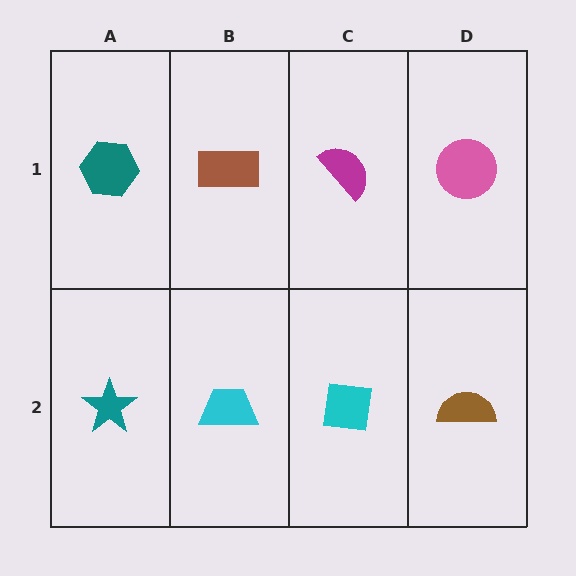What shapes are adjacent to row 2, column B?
A brown rectangle (row 1, column B), a teal star (row 2, column A), a cyan square (row 2, column C).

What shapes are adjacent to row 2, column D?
A pink circle (row 1, column D), a cyan square (row 2, column C).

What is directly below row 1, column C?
A cyan square.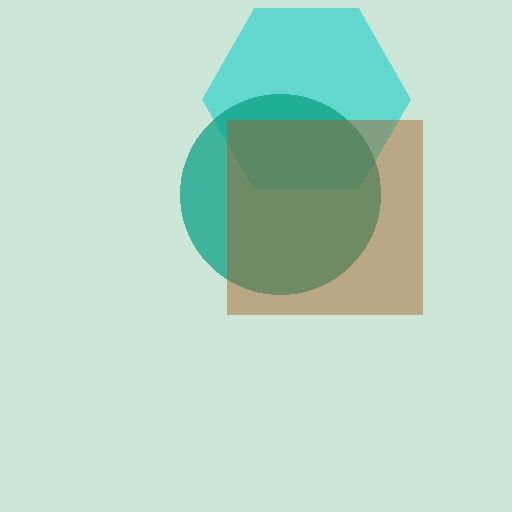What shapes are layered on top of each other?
The layered shapes are: a cyan hexagon, a teal circle, a brown square.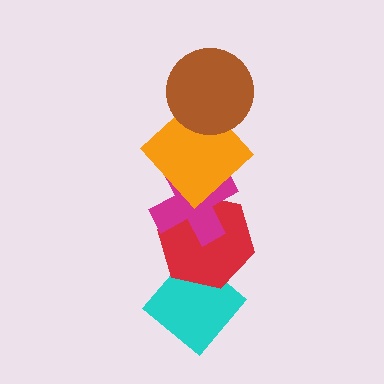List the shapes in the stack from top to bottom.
From top to bottom: the brown circle, the orange diamond, the magenta cross, the red hexagon, the cyan diamond.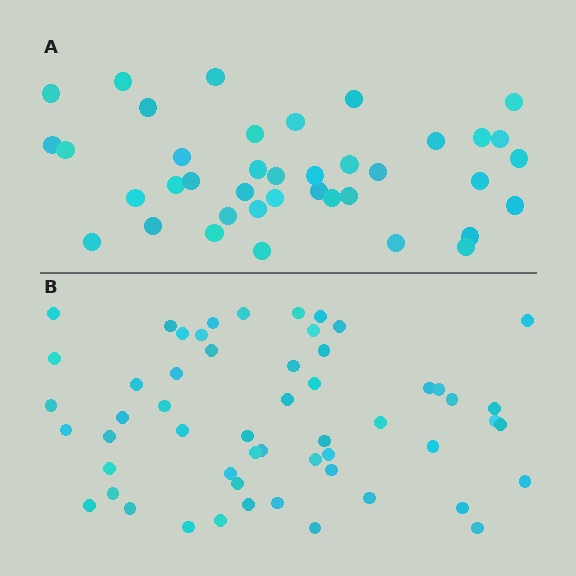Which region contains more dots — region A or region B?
Region B (the bottom region) has more dots.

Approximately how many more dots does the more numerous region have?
Region B has approximately 15 more dots than region A.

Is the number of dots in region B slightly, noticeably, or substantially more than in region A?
Region B has noticeably more, but not dramatically so. The ratio is roughly 1.4 to 1.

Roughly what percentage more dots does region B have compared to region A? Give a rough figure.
About 40% more.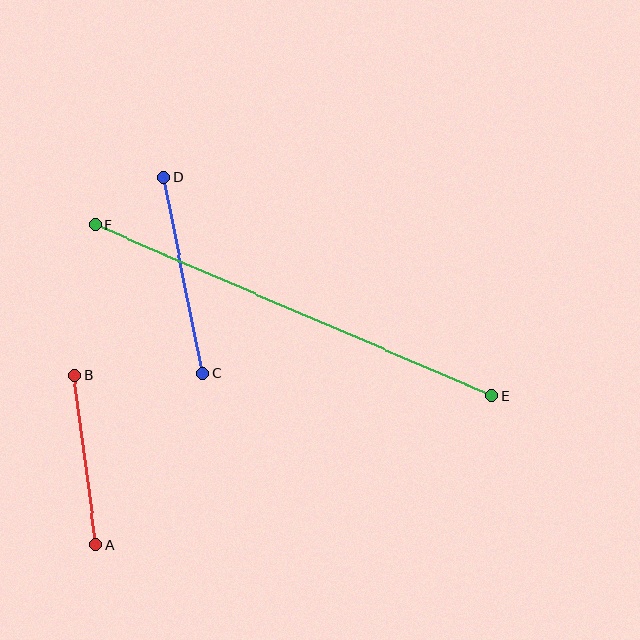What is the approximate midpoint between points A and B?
The midpoint is at approximately (85, 460) pixels.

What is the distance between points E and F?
The distance is approximately 433 pixels.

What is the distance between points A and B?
The distance is approximately 171 pixels.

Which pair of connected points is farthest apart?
Points E and F are farthest apart.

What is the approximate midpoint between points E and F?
The midpoint is at approximately (293, 310) pixels.